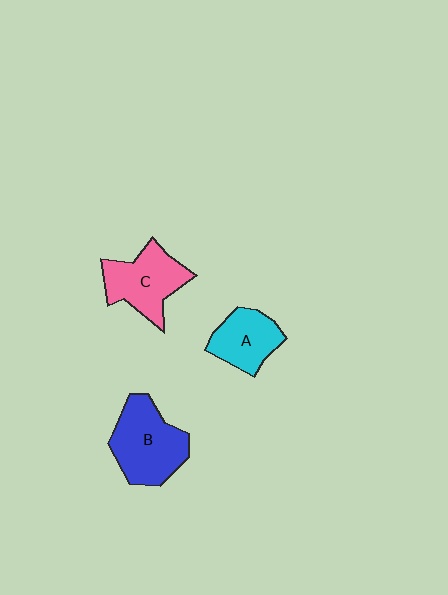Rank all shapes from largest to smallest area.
From largest to smallest: B (blue), C (pink), A (cyan).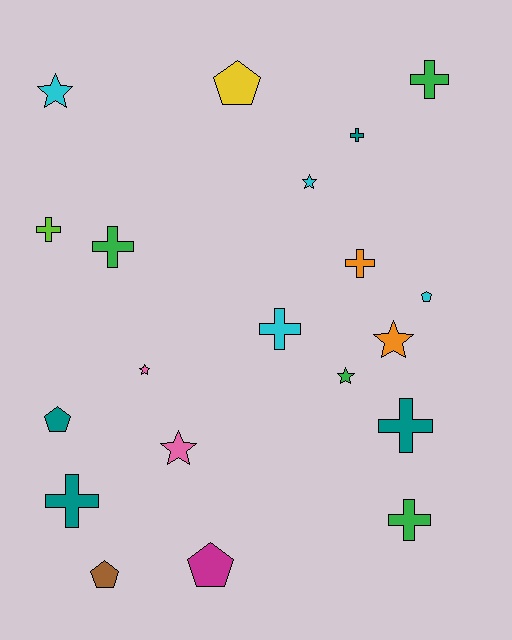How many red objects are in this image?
There are no red objects.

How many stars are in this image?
There are 6 stars.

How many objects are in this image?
There are 20 objects.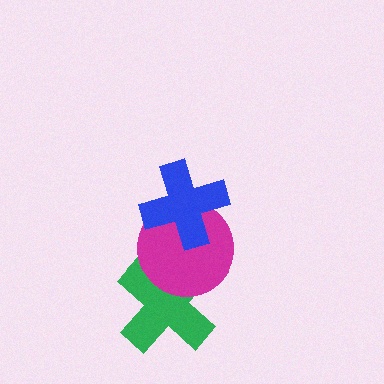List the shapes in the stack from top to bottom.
From top to bottom: the blue cross, the magenta circle, the green cross.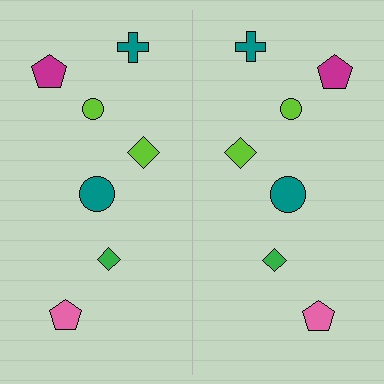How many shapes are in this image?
There are 14 shapes in this image.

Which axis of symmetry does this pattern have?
The pattern has a vertical axis of symmetry running through the center of the image.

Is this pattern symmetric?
Yes, this pattern has bilateral (reflection) symmetry.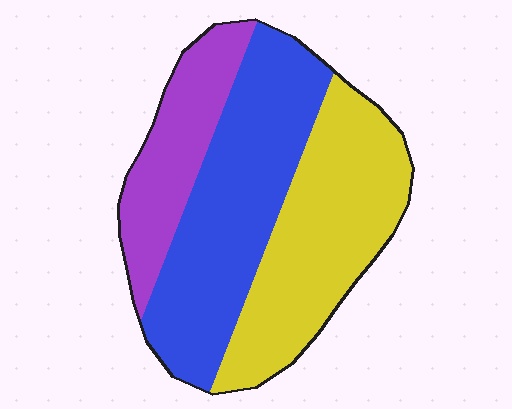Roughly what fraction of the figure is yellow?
Yellow covers around 40% of the figure.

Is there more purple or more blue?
Blue.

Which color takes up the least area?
Purple, at roughly 20%.